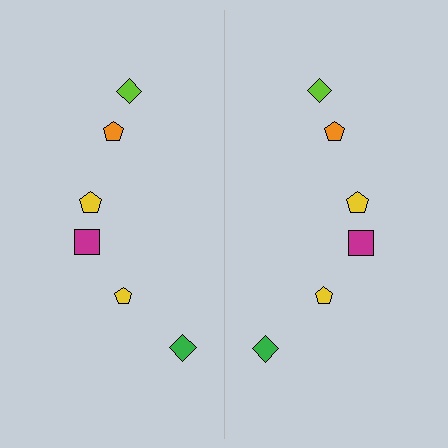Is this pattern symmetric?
Yes, this pattern has bilateral (reflection) symmetry.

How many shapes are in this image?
There are 12 shapes in this image.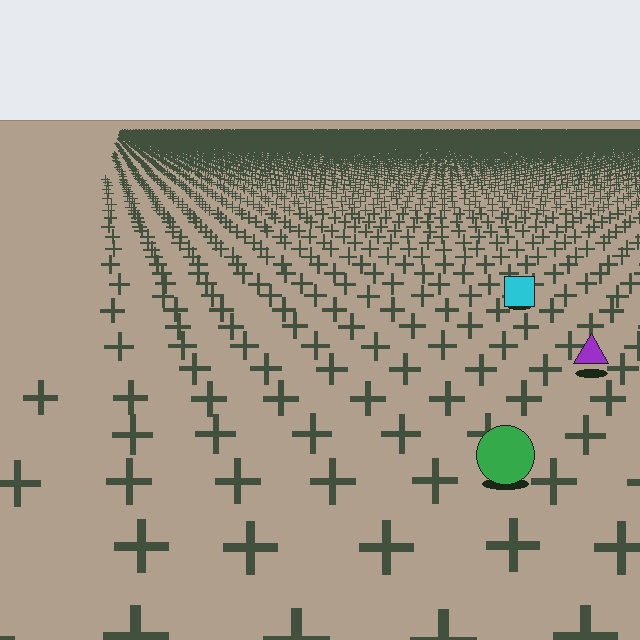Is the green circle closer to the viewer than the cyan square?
Yes. The green circle is closer — you can tell from the texture gradient: the ground texture is coarser near it.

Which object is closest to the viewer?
The green circle is closest. The texture marks near it are larger and more spread out.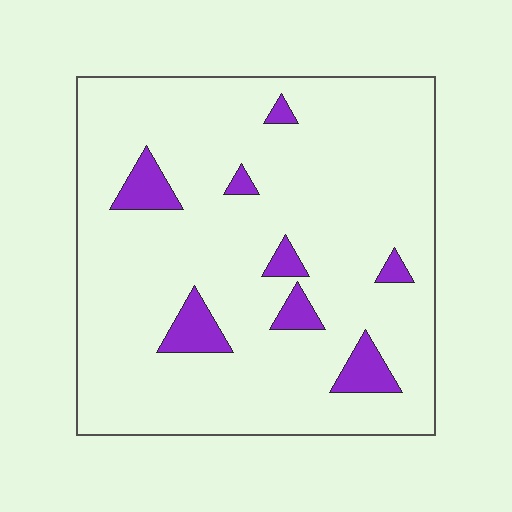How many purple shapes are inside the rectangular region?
8.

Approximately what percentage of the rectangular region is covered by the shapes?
Approximately 10%.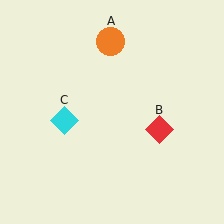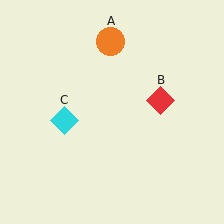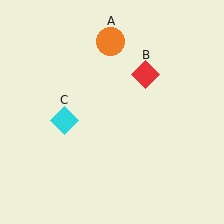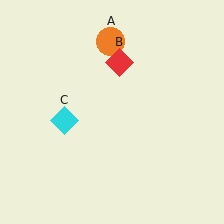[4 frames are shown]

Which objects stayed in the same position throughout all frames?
Orange circle (object A) and cyan diamond (object C) remained stationary.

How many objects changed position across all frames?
1 object changed position: red diamond (object B).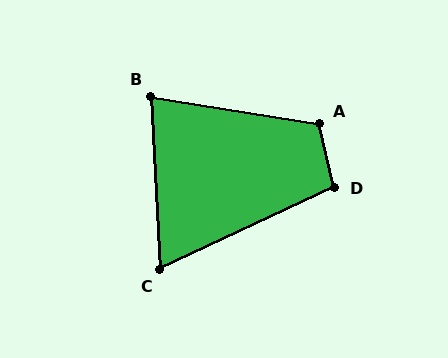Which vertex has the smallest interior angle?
C, at approximately 68 degrees.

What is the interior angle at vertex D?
Approximately 102 degrees (obtuse).